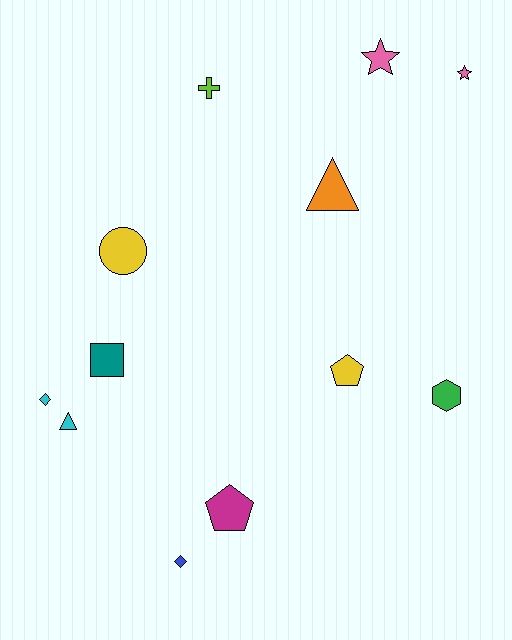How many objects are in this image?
There are 12 objects.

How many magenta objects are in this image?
There is 1 magenta object.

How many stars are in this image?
There are 2 stars.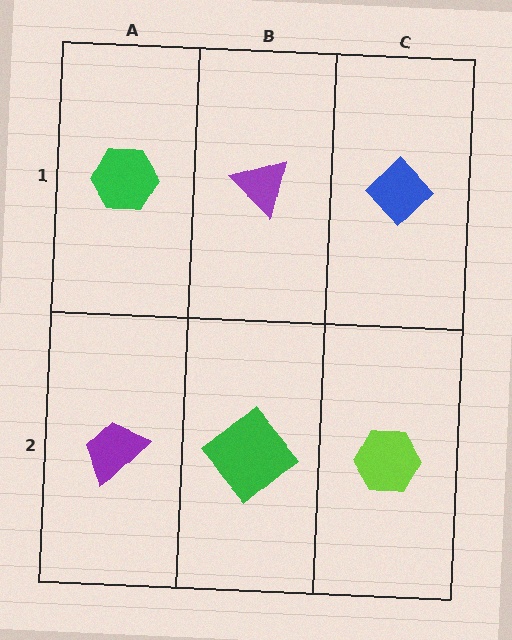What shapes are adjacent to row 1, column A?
A purple trapezoid (row 2, column A), a purple triangle (row 1, column B).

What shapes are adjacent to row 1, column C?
A lime hexagon (row 2, column C), a purple triangle (row 1, column B).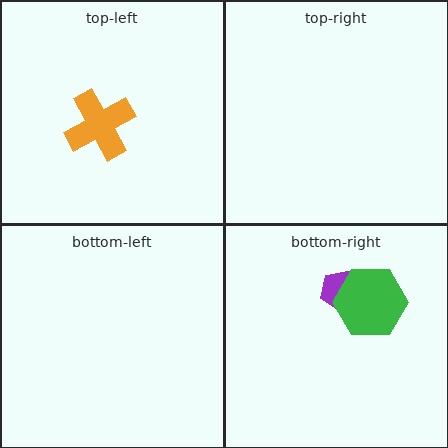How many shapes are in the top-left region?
1.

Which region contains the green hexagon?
The bottom-right region.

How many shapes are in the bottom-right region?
2.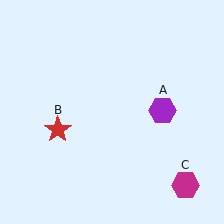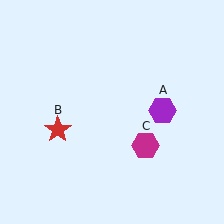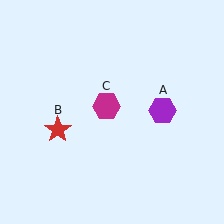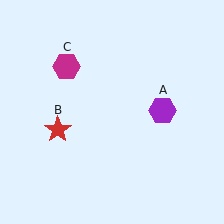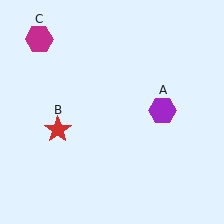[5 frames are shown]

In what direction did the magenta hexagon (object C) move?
The magenta hexagon (object C) moved up and to the left.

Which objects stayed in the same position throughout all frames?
Purple hexagon (object A) and red star (object B) remained stationary.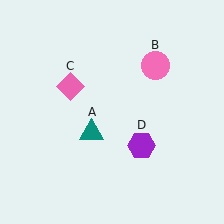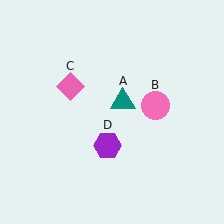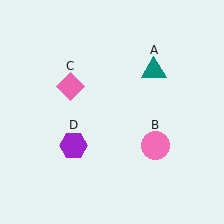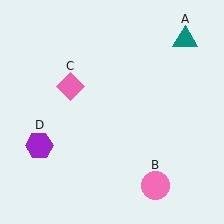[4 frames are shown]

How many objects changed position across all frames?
3 objects changed position: teal triangle (object A), pink circle (object B), purple hexagon (object D).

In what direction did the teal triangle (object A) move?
The teal triangle (object A) moved up and to the right.